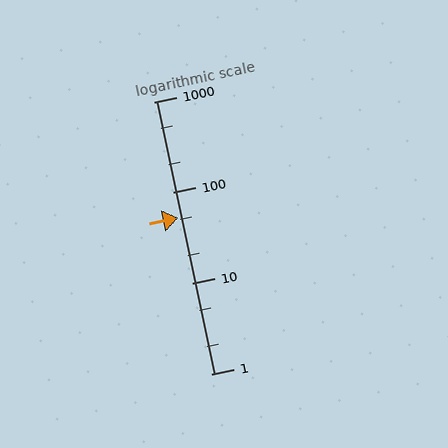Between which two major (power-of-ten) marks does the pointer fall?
The pointer is between 10 and 100.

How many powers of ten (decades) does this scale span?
The scale spans 3 decades, from 1 to 1000.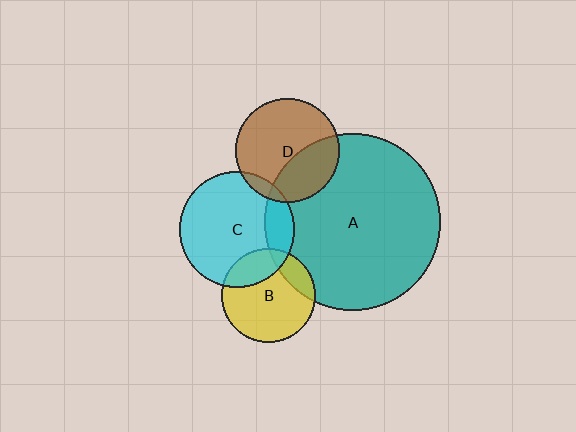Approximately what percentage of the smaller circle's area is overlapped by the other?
Approximately 35%.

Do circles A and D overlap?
Yes.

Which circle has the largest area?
Circle A (teal).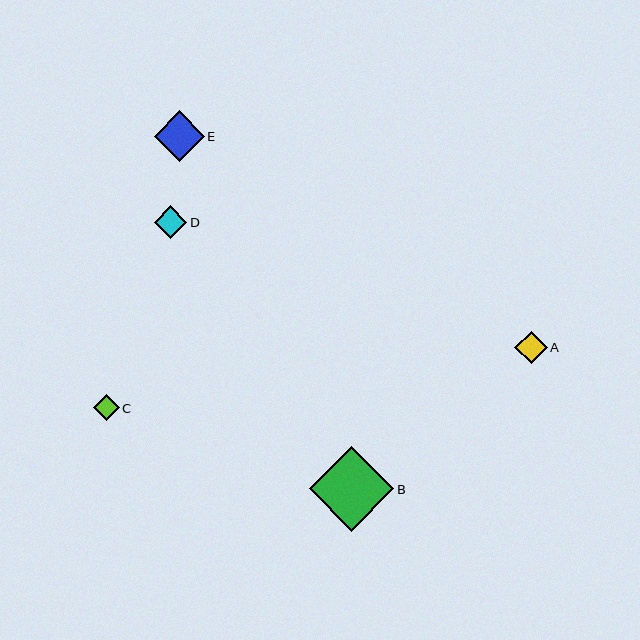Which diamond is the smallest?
Diamond C is the smallest with a size of approximately 26 pixels.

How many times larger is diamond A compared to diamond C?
Diamond A is approximately 1.2 times the size of diamond C.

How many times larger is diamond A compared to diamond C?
Diamond A is approximately 1.2 times the size of diamond C.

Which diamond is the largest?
Diamond B is the largest with a size of approximately 85 pixels.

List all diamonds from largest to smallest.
From largest to smallest: B, E, A, D, C.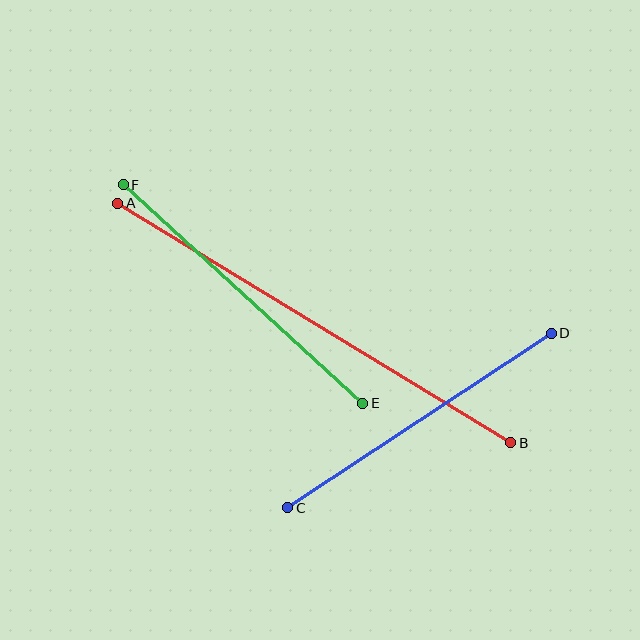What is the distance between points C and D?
The distance is approximately 316 pixels.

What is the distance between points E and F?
The distance is approximately 324 pixels.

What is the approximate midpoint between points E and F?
The midpoint is at approximately (243, 294) pixels.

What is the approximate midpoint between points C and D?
The midpoint is at approximately (419, 421) pixels.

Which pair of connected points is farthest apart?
Points A and B are farthest apart.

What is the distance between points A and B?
The distance is approximately 460 pixels.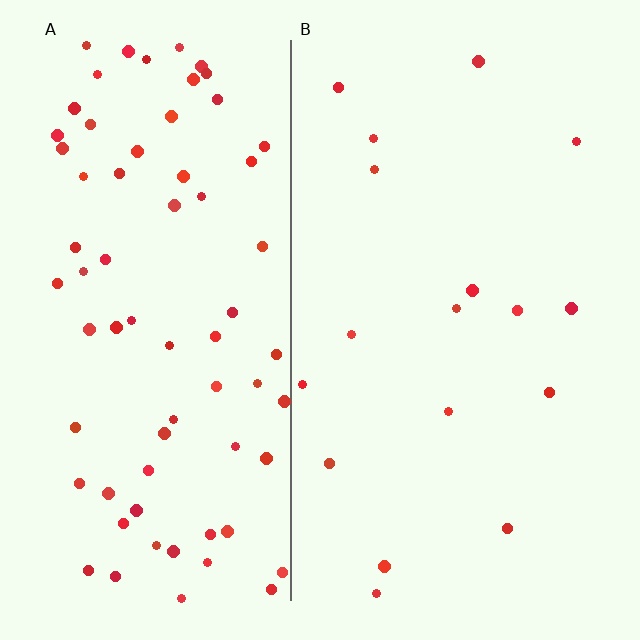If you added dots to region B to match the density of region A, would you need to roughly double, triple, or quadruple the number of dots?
Approximately quadruple.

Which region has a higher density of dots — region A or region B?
A (the left).